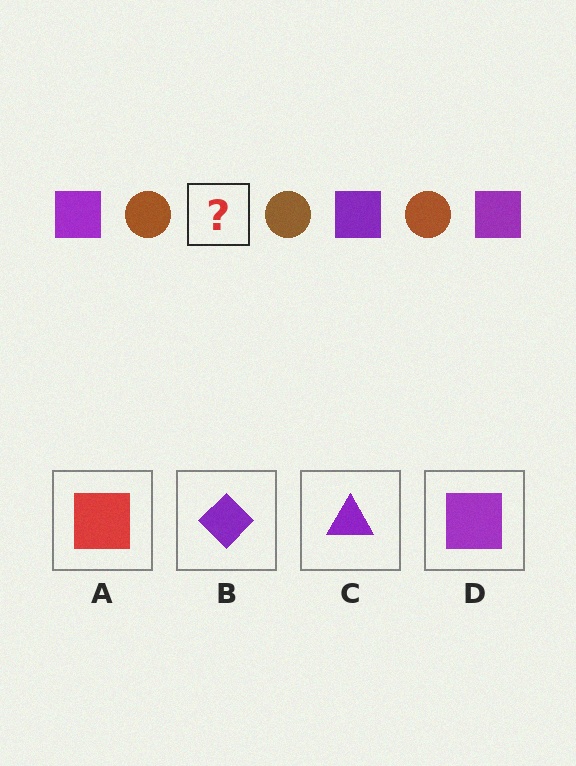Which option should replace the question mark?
Option D.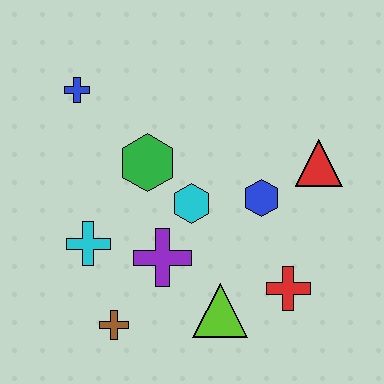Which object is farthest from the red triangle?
The brown cross is farthest from the red triangle.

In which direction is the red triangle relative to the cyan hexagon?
The red triangle is to the right of the cyan hexagon.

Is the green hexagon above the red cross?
Yes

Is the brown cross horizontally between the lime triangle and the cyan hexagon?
No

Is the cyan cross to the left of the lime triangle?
Yes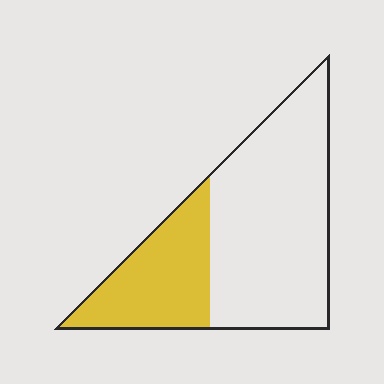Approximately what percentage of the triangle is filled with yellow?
Approximately 30%.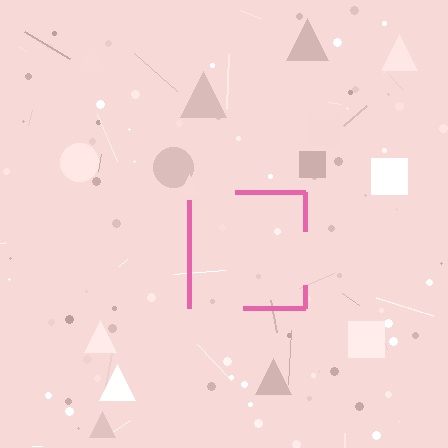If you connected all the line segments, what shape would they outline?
They would outline a square.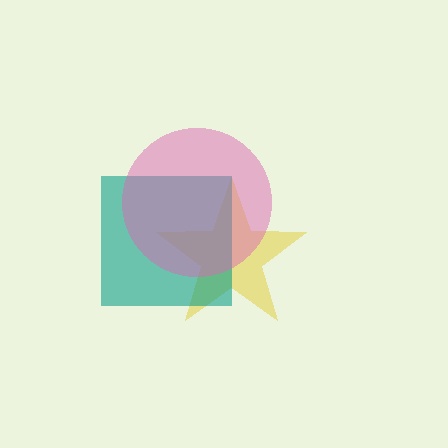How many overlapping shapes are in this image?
There are 3 overlapping shapes in the image.